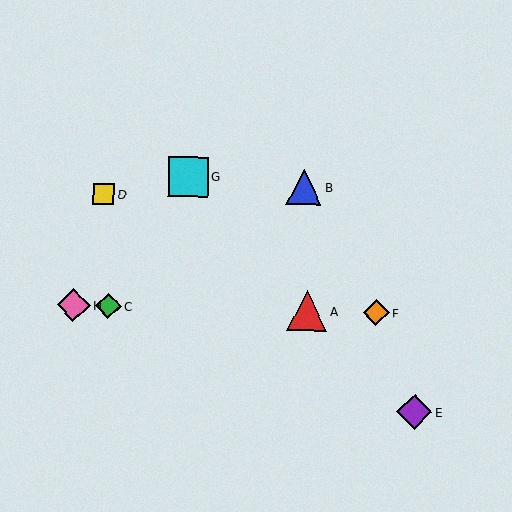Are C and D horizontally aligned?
No, C is at y≈306 and D is at y≈195.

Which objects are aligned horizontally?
Objects A, C, F, H are aligned horizontally.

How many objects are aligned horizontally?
4 objects (A, C, F, H) are aligned horizontally.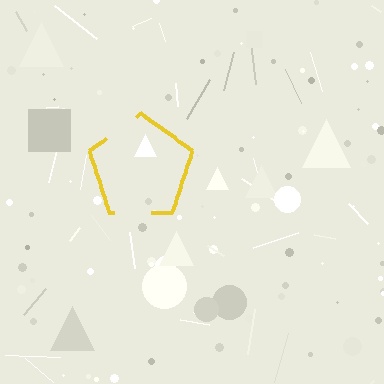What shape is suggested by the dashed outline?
The dashed outline suggests a pentagon.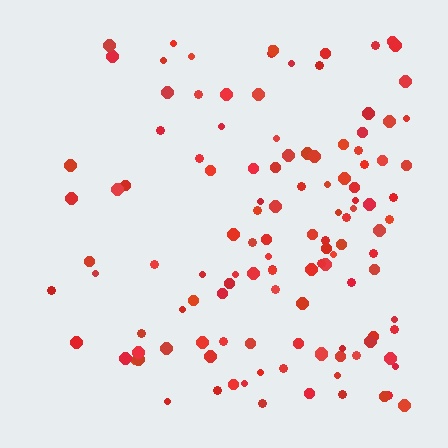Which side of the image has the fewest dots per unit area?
The left.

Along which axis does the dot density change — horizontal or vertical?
Horizontal.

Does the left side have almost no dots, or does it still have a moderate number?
Still a moderate number, just noticeably fewer than the right.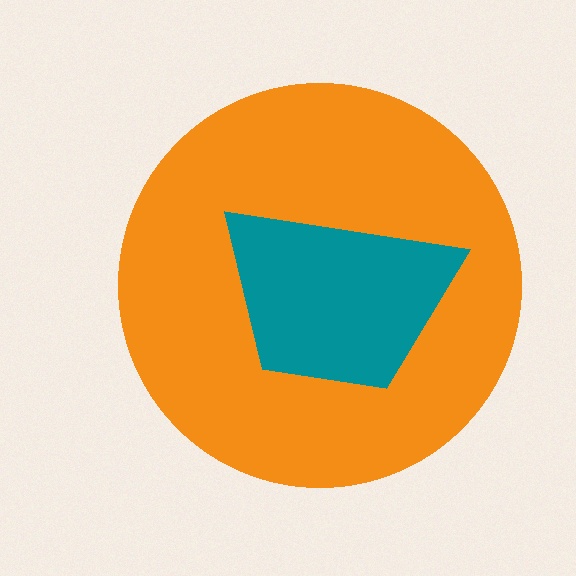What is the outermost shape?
The orange circle.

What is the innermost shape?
The teal trapezoid.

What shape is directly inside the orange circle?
The teal trapezoid.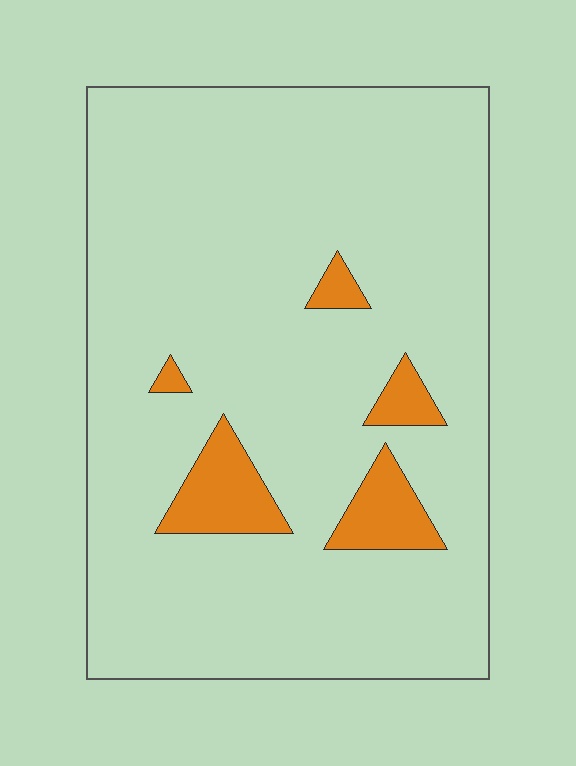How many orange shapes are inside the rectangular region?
5.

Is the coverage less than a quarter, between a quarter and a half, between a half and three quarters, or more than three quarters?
Less than a quarter.